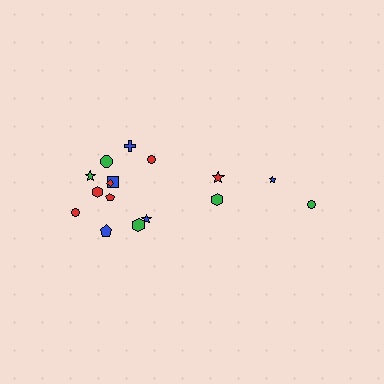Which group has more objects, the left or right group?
The left group.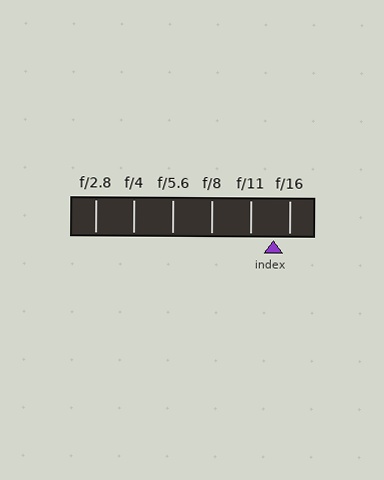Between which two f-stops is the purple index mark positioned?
The index mark is between f/11 and f/16.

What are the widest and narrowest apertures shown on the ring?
The widest aperture shown is f/2.8 and the narrowest is f/16.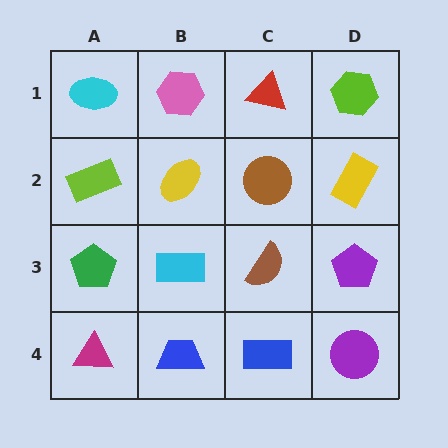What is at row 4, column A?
A magenta triangle.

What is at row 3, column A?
A green pentagon.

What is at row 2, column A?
A lime rectangle.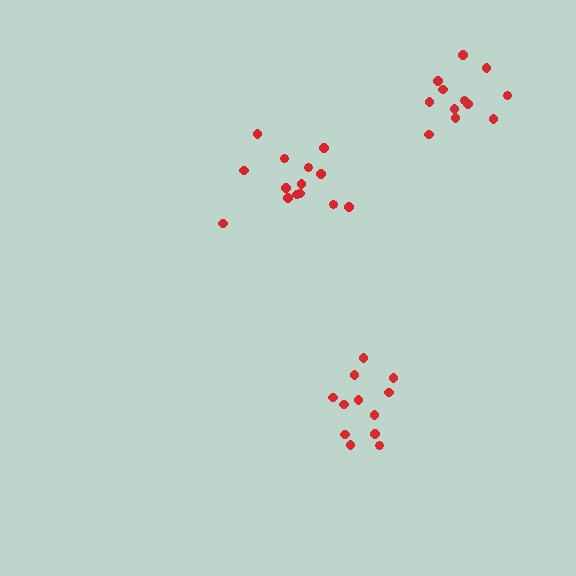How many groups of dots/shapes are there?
There are 3 groups.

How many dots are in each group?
Group 1: 12 dots, Group 2: 14 dots, Group 3: 12 dots (38 total).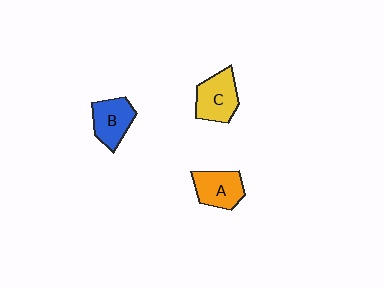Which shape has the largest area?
Shape C (yellow).